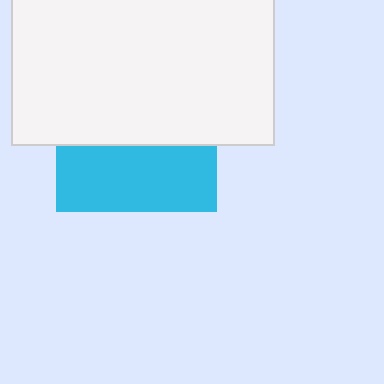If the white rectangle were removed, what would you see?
You would see the complete cyan square.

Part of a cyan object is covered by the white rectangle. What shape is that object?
It is a square.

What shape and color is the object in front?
The object in front is a white rectangle.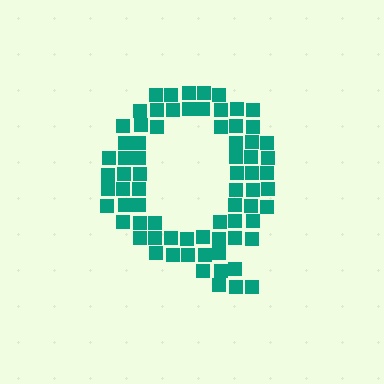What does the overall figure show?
The overall figure shows the letter Q.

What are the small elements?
The small elements are squares.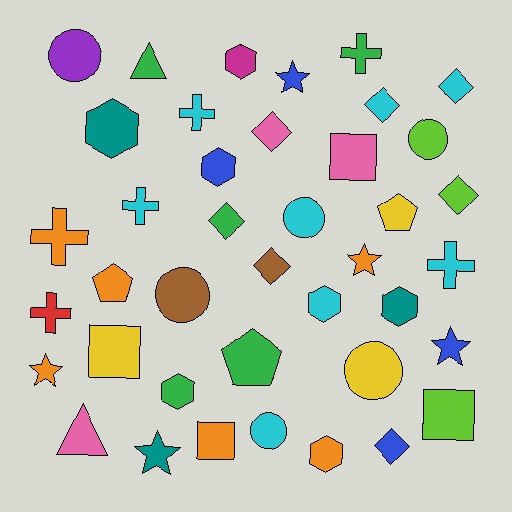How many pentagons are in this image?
There are 3 pentagons.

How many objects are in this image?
There are 40 objects.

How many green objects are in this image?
There are 5 green objects.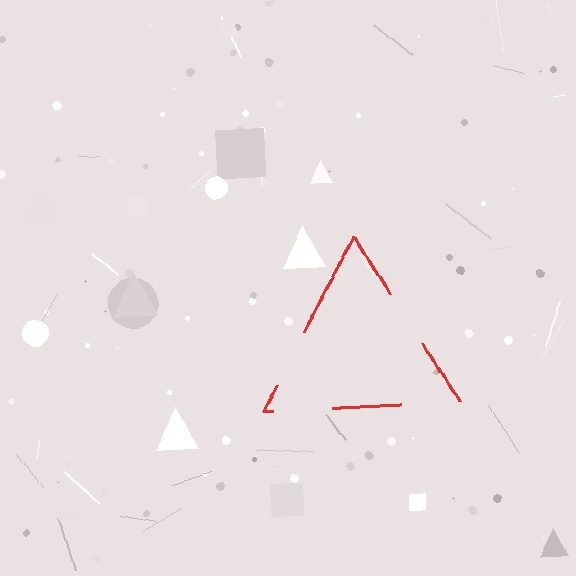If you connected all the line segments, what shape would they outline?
They would outline a triangle.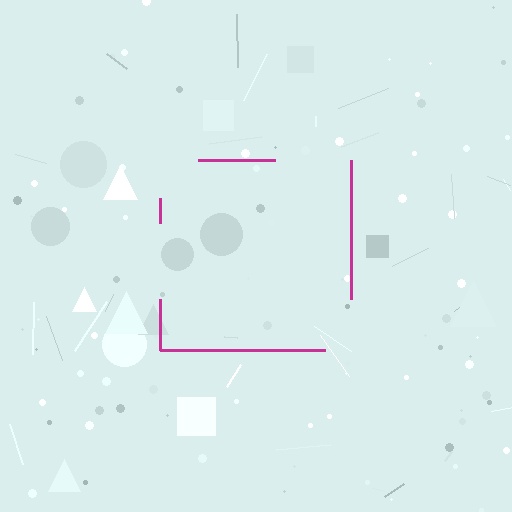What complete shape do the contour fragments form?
The contour fragments form a square.